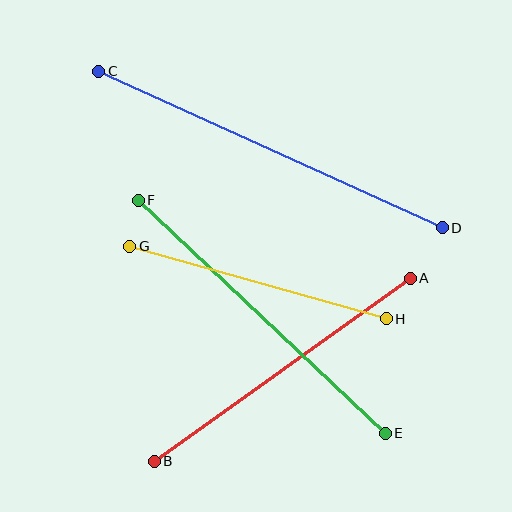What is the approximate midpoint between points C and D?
The midpoint is at approximately (271, 149) pixels.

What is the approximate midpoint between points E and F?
The midpoint is at approximately (262, 317) pixels.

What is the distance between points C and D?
The distance is approximately 377 pixels.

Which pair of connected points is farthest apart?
Points C and D are farthest apart.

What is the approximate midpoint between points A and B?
The midpoint is at approximately (282, 370) pixels.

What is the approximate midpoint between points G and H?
The midpoint is at approximately (258, 283) pixels.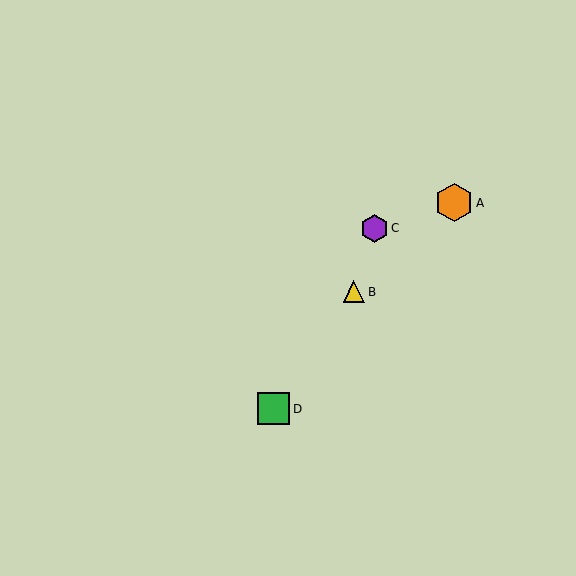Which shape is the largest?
The orange hexagon (labeled A) is the largest.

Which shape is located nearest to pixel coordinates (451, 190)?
The orange hexagon (labeled A) at (454, 203) is nearest to that location.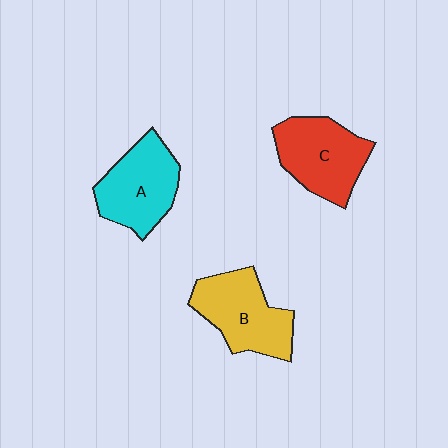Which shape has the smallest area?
Shape A (cyan).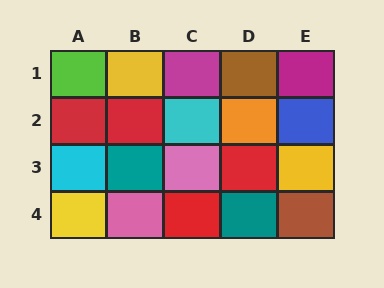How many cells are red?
4 cells are red.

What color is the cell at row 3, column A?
Cyan.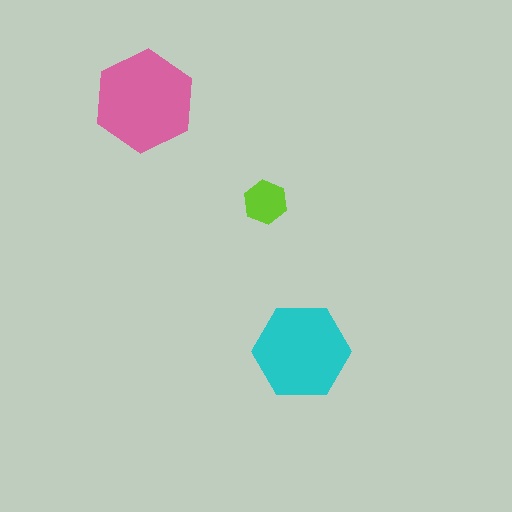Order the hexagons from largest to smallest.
the pink one, the cyan one, the lime one.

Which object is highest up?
The pink hexagon is topmost.